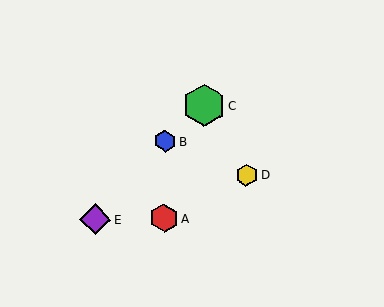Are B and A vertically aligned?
Yes, both are at x≈165.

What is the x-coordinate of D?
Object D is at x≈246.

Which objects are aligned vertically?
Objects A, B are aligned vertically.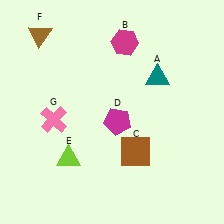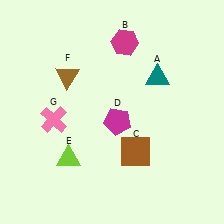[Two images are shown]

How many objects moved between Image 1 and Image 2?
1 object moved between the two images.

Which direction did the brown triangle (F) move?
The brown triangle (F) moved down.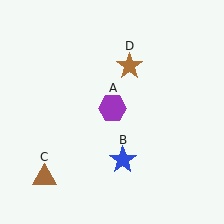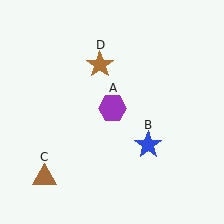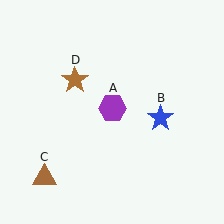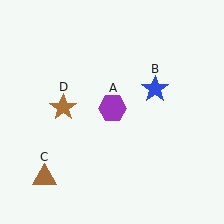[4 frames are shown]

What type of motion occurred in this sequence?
The blue star (object B), brown star (object D) rotated counterclockwise around the center of the scene.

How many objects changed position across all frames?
2 objects changed position: blue star (object B), brown star (object D).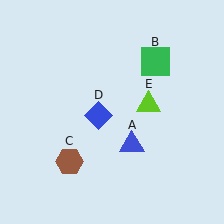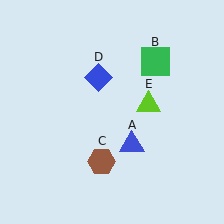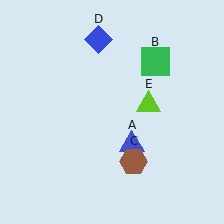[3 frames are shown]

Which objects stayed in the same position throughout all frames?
Blue triangle (object A) and green square (object B) and lime triangle (object E) remained stationary.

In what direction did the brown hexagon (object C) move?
The brown hexagon (object C) moved right.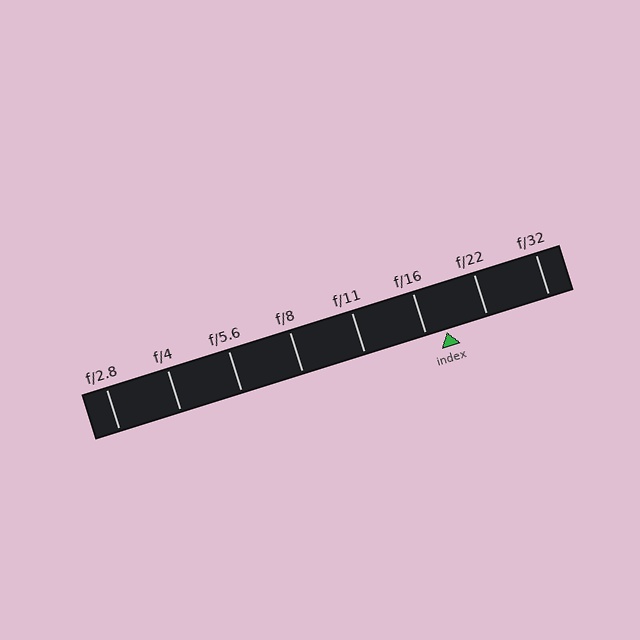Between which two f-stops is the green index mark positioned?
The index mark is between f/16 and f/22.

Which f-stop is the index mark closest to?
The index mark is closest to f/16.